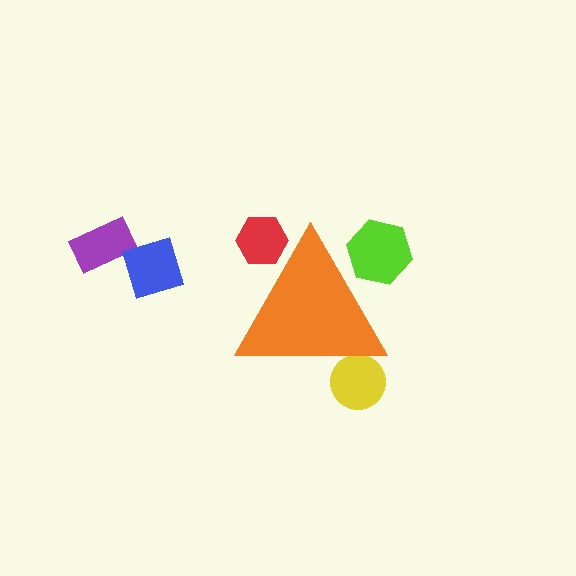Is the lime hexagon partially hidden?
Yes, the lime hexagon is partially hidden behind the orange triangle.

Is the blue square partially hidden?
No, the blue square is fully visible.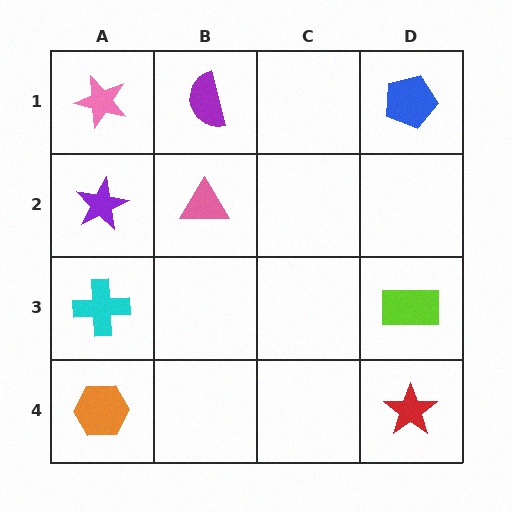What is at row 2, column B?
A pink triangle.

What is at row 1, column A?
A pink star.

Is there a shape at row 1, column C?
No, that cell is empty.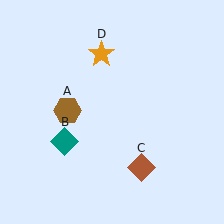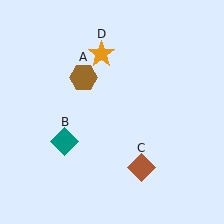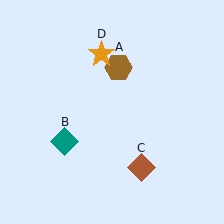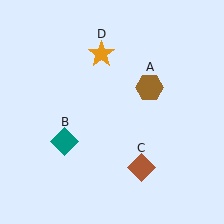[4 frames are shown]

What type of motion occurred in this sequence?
The brown hexagon (object A) rotated clockwise around the center of the scene.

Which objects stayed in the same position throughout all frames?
Teal diamond (object B) and brown diamond (object C) and orange star (object D) remained stationary.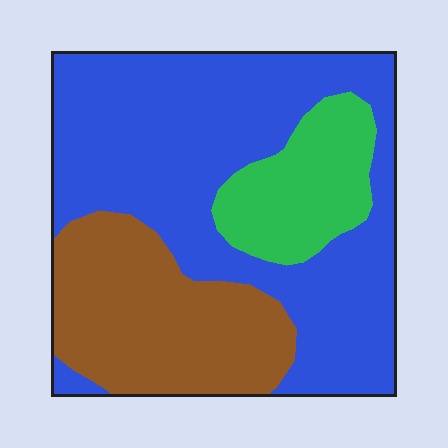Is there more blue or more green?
Blue.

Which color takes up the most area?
Blue, at roughly 55%.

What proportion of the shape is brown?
Brown covers around 25% of the shape.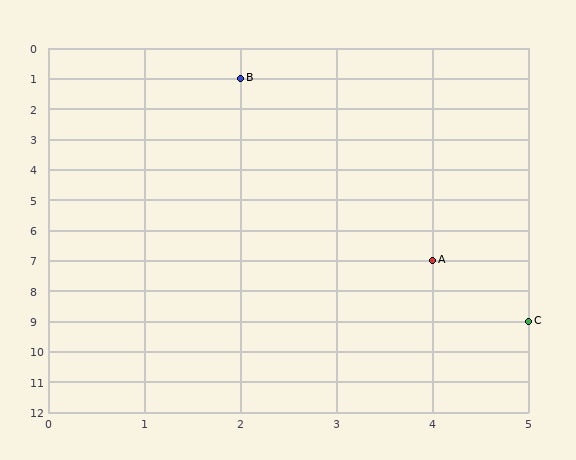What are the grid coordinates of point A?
Point A is at grid coordinates (4, 7).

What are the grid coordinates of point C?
Point C is at grid coordinates (5, 9).